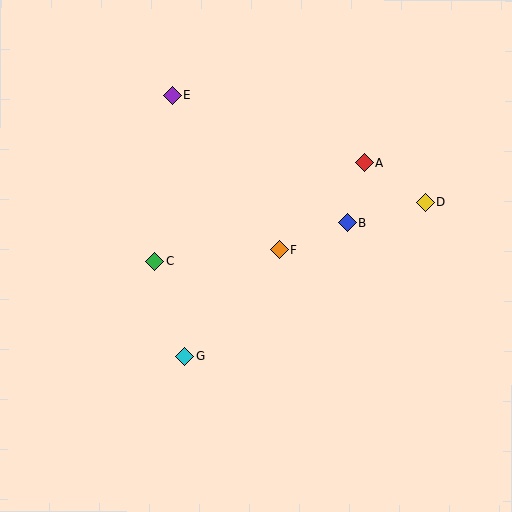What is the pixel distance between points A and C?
The distance between A and C is 232 pixels.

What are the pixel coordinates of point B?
Point B is at (347, 223).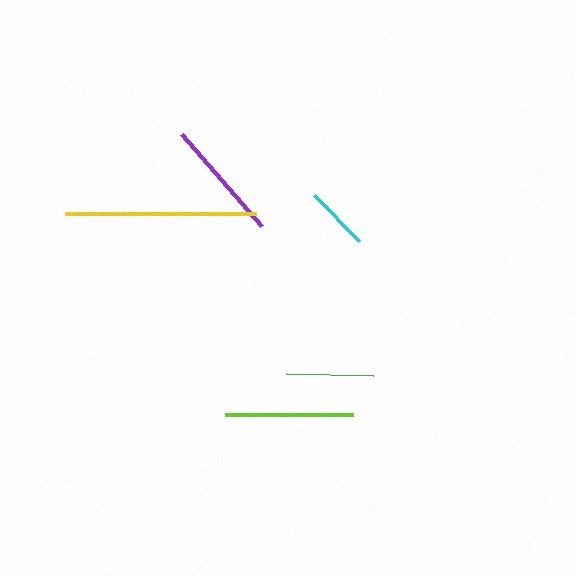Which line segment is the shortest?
The cyan line is the shortest at approximately 65 pixels.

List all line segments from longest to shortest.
From longest to shortest: yellow, lime, purple, green, cyan.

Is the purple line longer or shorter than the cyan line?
The purple line is longer than the cyan line.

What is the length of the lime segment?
The lime segment is approximately 128 pixels long.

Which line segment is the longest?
The yellow line is the longest at approximately 191 pixels.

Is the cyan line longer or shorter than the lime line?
The lime line is longer than the cyan line.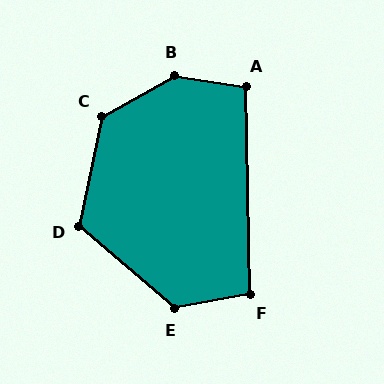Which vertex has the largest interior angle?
B, at approximately 141 degrees.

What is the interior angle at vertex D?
Approximately 119 degrees (obtuse).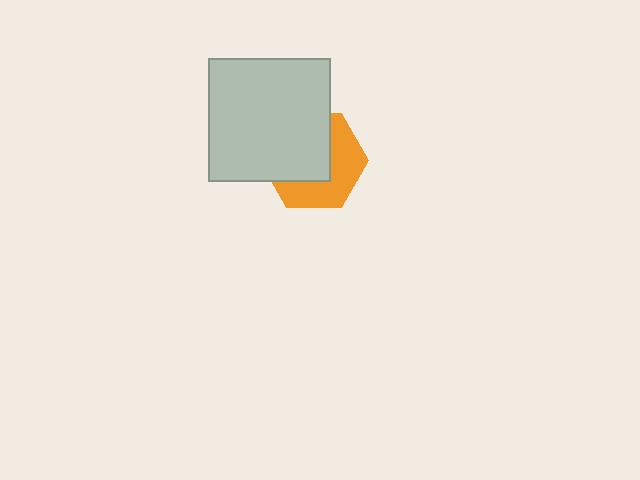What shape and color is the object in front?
The object in front is a light gray square.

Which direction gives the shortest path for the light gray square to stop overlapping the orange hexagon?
Moving toward the upper-left gives the shortest separation.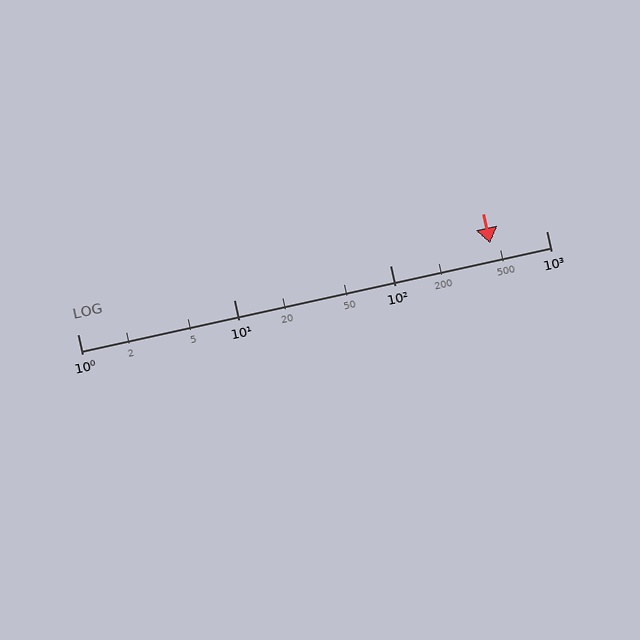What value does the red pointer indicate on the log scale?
The pointer indicates approximately 440.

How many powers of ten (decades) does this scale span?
The scale spans 3 decades, from 1 to 1000.